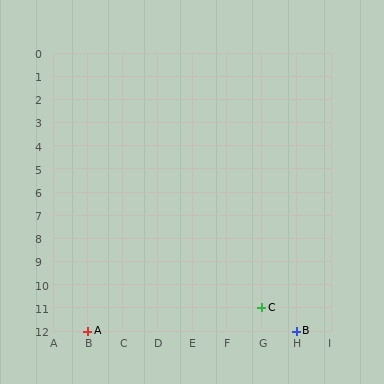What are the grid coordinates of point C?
Point C is at grid coordinates (G, 11).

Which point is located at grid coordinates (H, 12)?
Point B is at (H, 12).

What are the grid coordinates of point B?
Point B is at grid coordinates (H, 12).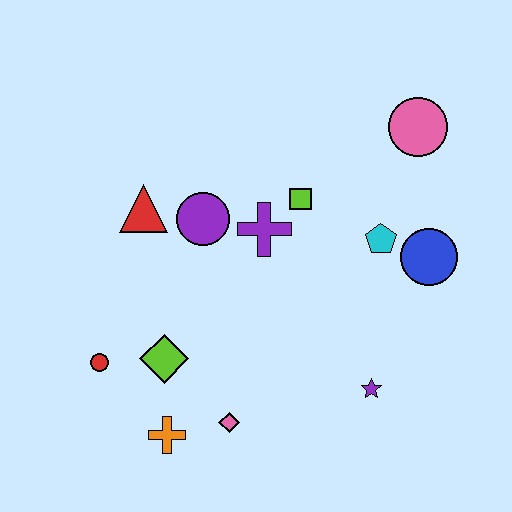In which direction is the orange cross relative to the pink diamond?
The orange cross is to the left of the pink diamond.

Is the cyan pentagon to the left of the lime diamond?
No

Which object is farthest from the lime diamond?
The pink circle is farthest from the lime diamond.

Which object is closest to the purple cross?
The lime square is closest to the purple cross.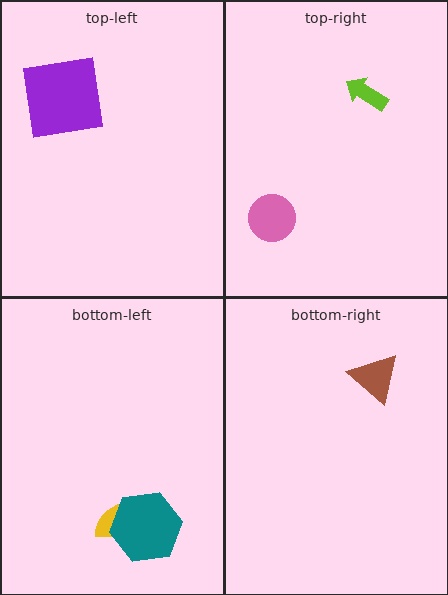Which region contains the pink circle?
The top-right region.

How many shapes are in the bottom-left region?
2.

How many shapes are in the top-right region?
2.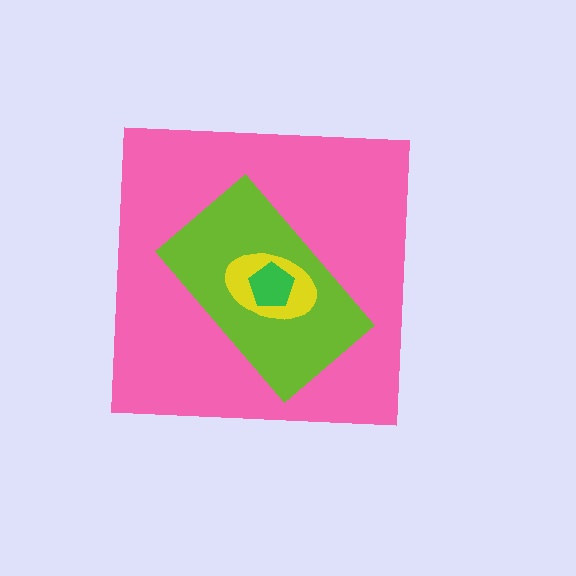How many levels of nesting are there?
4.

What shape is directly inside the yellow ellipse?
The green pentagon.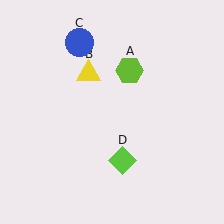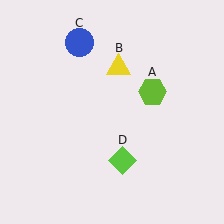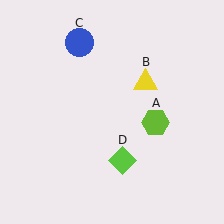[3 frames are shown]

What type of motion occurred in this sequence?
The lime hexagon (object A), yellow triangle (object B) rotated clockwise around the center of the scene.